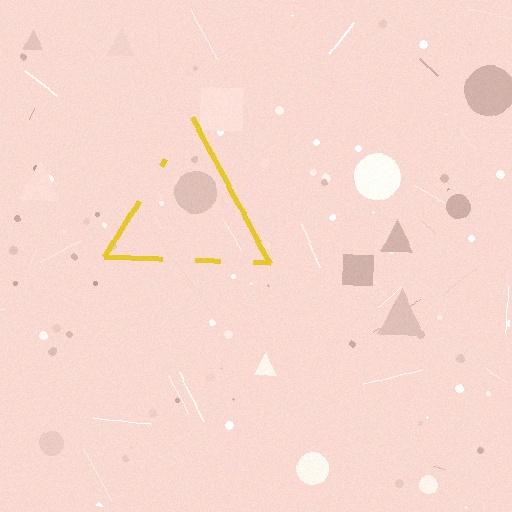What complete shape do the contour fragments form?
The contour fragments form a triangle.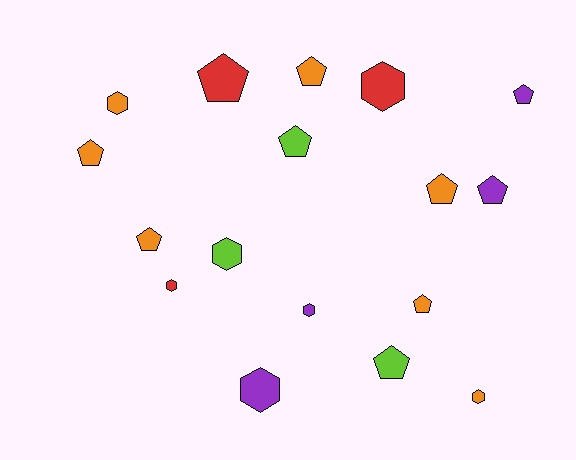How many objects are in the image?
There are 17 objects.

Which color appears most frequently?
Orange, with 7 objects.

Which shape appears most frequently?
Pentagon, with 10 objects.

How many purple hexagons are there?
There are 2 purple hexagons.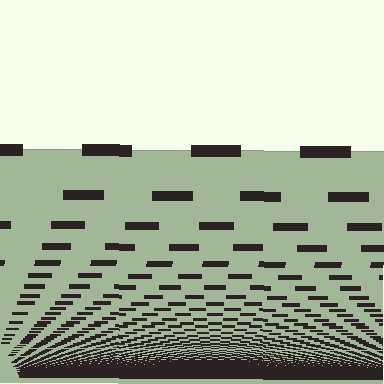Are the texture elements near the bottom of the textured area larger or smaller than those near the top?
Smaller. The gradient is inverted — elements near the bottom are smaller and denser.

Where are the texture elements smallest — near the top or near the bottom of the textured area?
Near the bottom.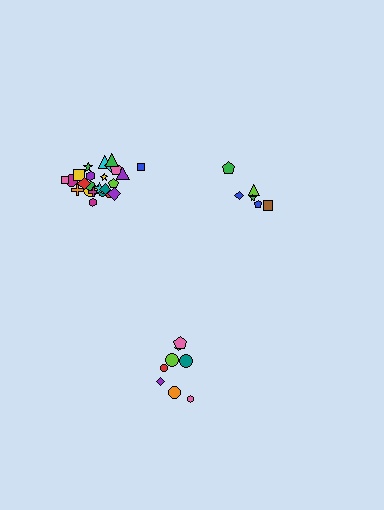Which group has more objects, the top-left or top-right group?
The top-left group.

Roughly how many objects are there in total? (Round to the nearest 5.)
Roughly 40 objects in total.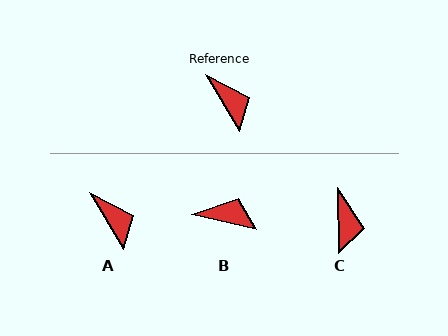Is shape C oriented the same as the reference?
No, it is off by about 29 degrees.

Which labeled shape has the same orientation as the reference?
A.